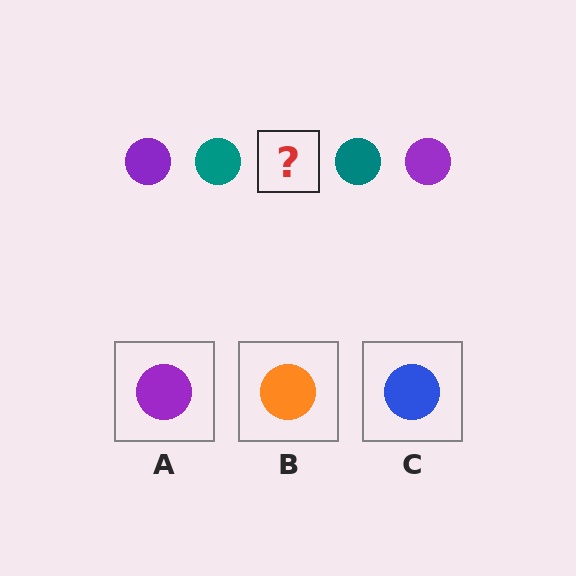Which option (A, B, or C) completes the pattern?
A.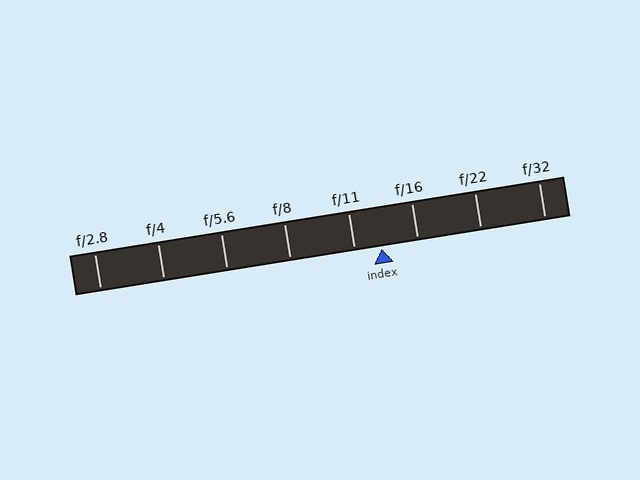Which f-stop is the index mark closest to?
The index mark is closest to f/11.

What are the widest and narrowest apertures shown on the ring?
The widest aperture shown is f/2.8 and the narrowest is f/32.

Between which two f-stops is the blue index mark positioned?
The index mark is between f/11 and f/16.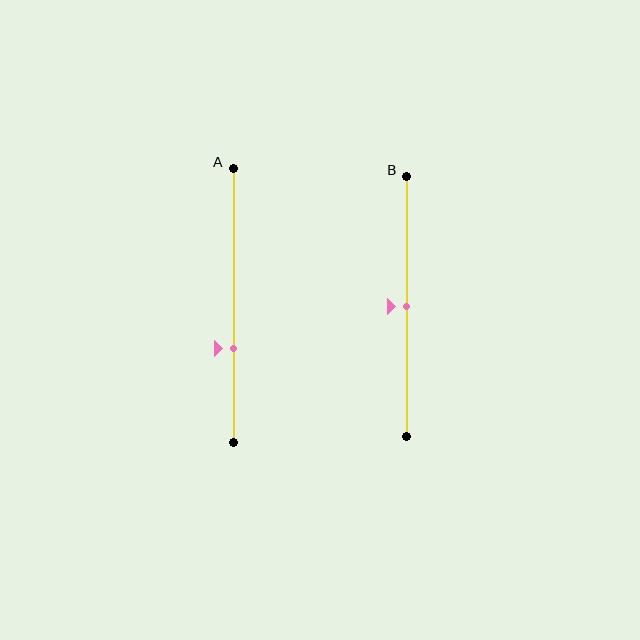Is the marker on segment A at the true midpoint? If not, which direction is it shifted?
No, the marker on segment A is shifted downward by about 16% of the segment length.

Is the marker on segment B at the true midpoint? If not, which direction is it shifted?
Yes, the marker on segment B is at the true midpoint.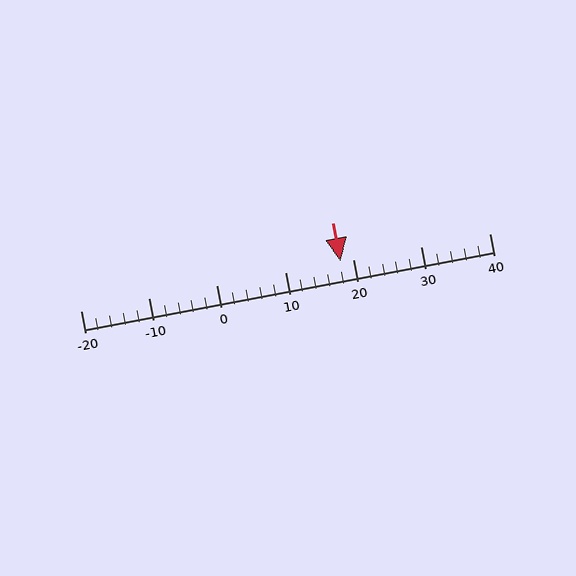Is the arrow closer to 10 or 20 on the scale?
The arrow is closer to 20.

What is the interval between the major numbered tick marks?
The major tick marks are spaced 10 units apart.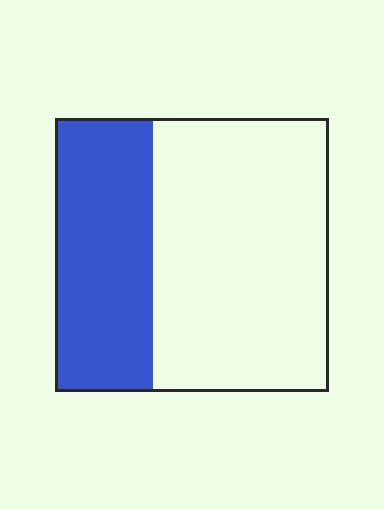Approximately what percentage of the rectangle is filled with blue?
Approximately 35%.